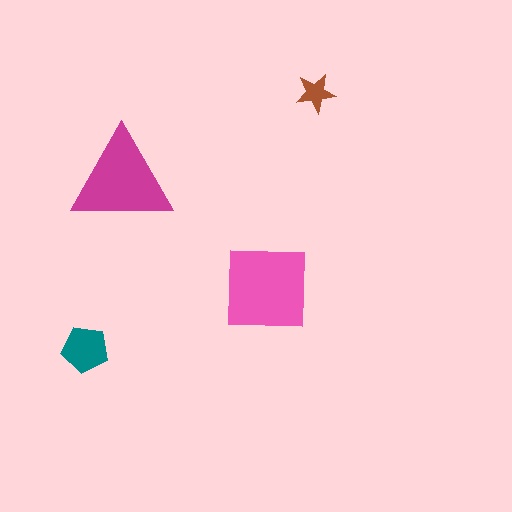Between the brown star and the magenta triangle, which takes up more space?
The magenta triangle.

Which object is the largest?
The pink square.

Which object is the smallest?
The brown star.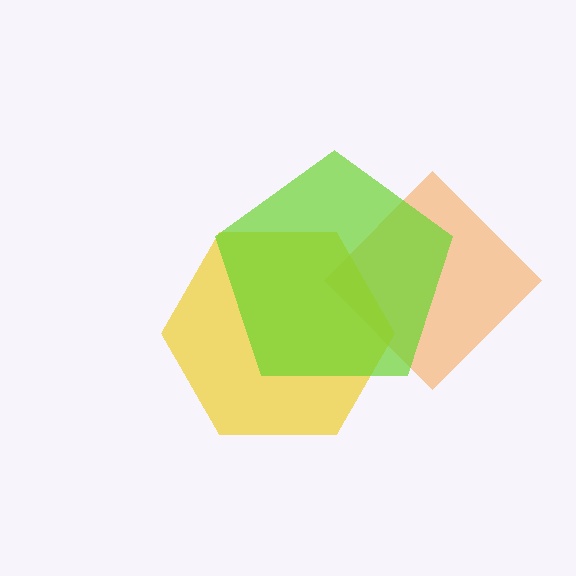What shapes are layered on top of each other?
The layered shapes are: an orange diamond, a yellow hexagon, a lime pentagon.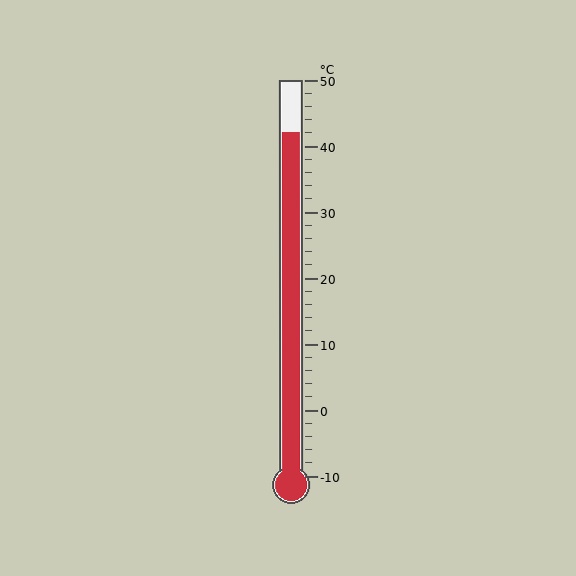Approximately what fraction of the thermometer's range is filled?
The thermometer is filled to approximately 85% of its range.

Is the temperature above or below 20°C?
The temperature is above 20°C.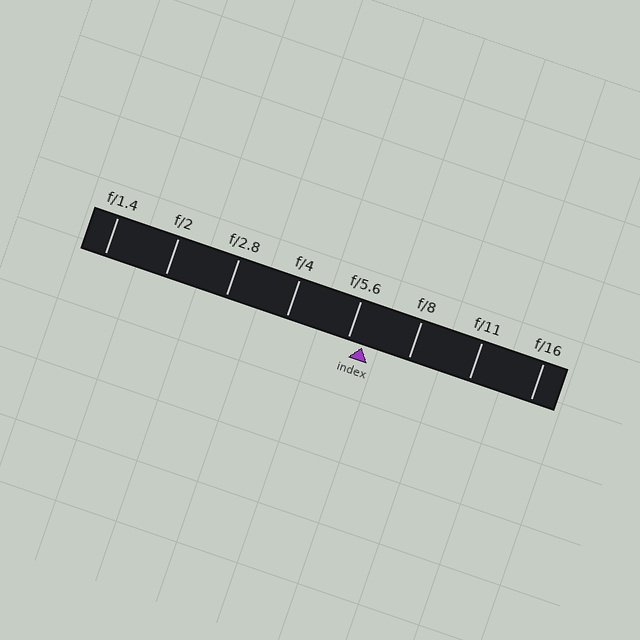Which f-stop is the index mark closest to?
The index mark is closest to f/5.6.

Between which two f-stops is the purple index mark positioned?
The index mark is between f/5.6 and f/8.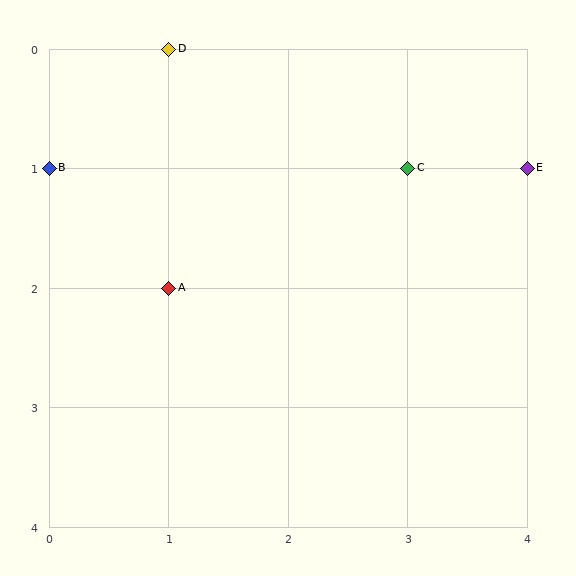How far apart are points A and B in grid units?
Points A and B are 1 column and 1 row apart (about 1.4 grid units diagonally).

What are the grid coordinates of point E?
Point E is at grid coordinates (4, 1).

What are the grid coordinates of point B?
Point B is at grid coordinates (0, 1).